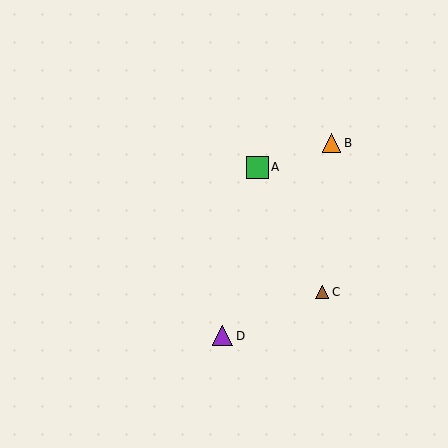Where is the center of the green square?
The center of the green square is at (257, 167).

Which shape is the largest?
The green square (labeled A) is the largest.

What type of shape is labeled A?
Shape A is a green square.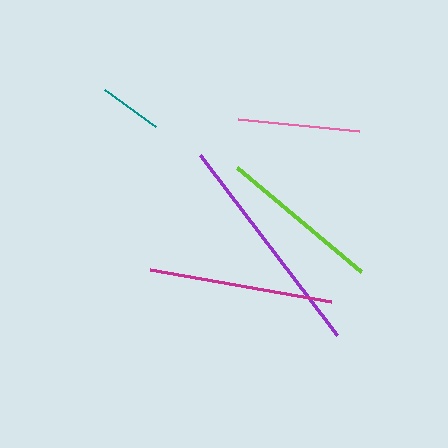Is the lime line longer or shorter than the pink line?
The lime line is longer than the pink line.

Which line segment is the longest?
The purple line is the longest at approximately 227 pixels.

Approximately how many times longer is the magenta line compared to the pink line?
The magenta line is approximately 1.5 times the length of the pink line.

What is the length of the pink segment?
The pink segment is approximately 121 pixels long.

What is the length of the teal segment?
The teal segment is approximately 62 pixels long.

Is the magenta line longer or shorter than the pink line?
The magenta line is longer than the pink line.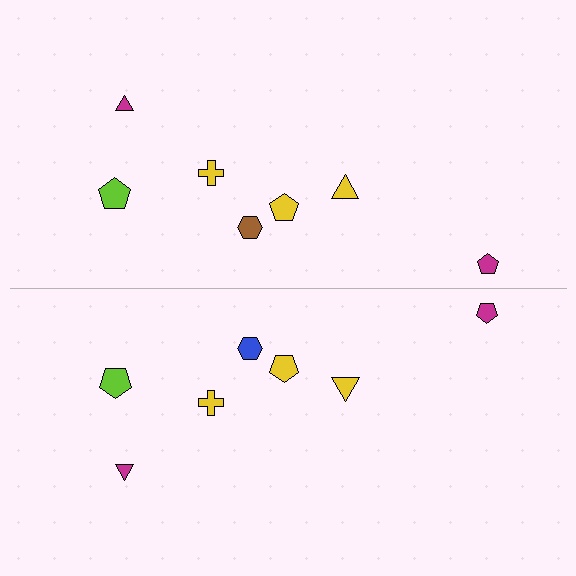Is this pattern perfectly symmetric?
No, the pattern is not perfectly symmetric. The blue hexagon on the bottom side breaks the symmetry — its mirror counterpart is brown.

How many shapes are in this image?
There are 14 shapes in this image.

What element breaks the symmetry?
The blue hexagon on the bottom side breaks the symmetry — its mirror counterpart is brown.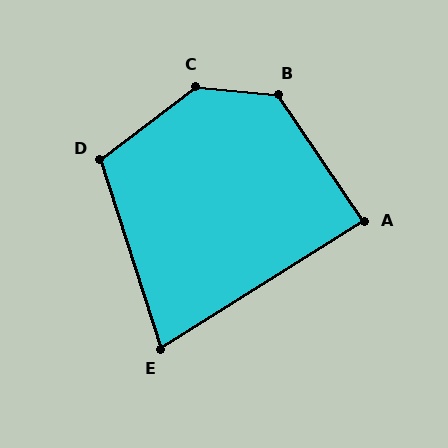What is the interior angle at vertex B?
Approximately 130 degrees (obtuse).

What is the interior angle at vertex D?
Approximately 109 degrees (obtuse).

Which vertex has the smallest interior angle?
E, at approximately 76 degrees.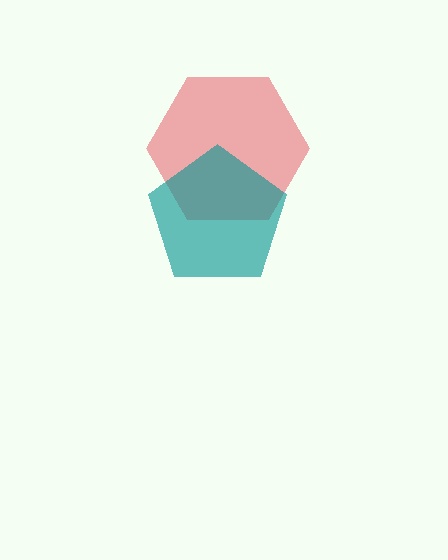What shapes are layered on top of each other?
The layered shapes are: a red hexagon, a teal pentagon.